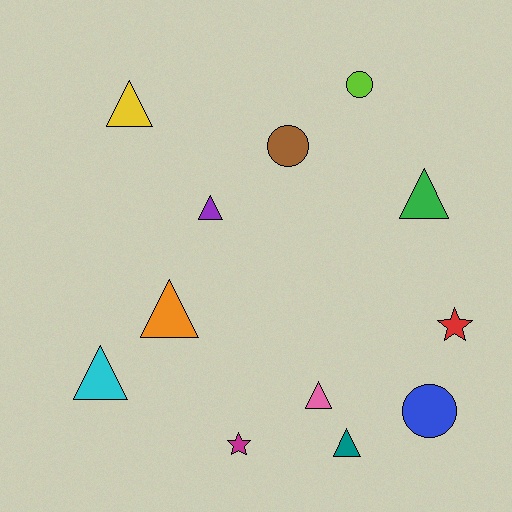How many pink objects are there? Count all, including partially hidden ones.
There is 1 pink object.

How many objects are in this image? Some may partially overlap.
There are 12 objects.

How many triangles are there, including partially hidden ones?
There are 7 triangles.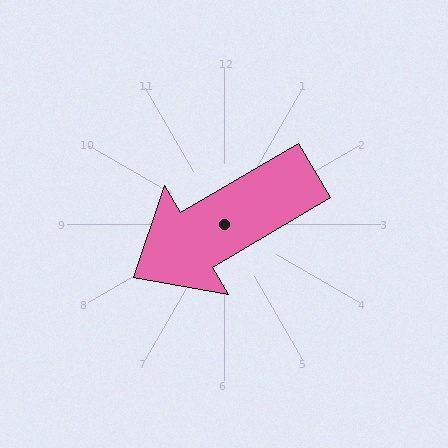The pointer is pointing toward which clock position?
Roughly 8 o'clock.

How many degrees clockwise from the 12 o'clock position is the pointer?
Approximately 239 degrees.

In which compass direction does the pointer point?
Southwest.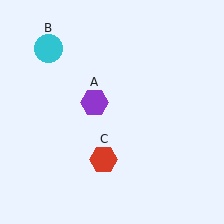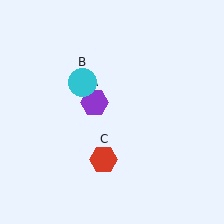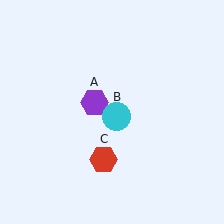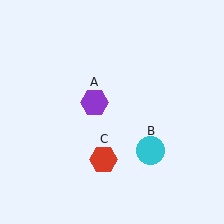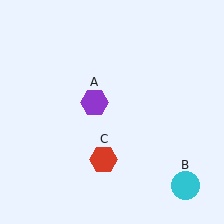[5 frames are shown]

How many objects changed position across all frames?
1 object changed position: cyan circle (object B).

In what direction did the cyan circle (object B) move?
The cyan circle (object B) moved down and to the right.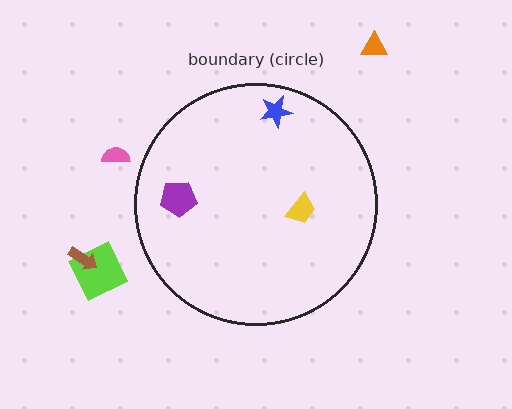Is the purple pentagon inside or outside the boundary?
Inside.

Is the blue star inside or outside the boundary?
Inside.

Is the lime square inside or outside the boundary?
Outside.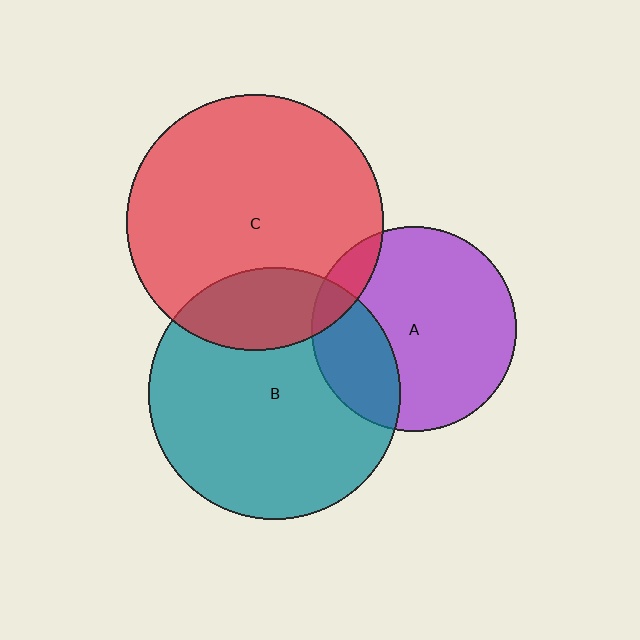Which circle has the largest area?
Circle C (red).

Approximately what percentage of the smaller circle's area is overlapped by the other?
Approximately 10%.